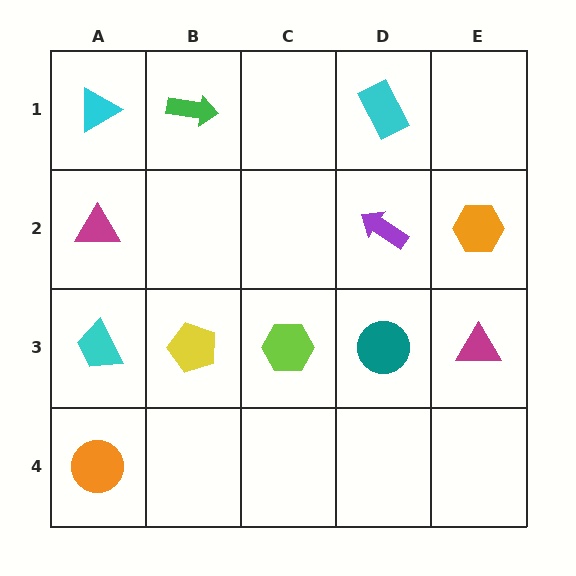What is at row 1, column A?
A cyan triangle.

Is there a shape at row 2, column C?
No, that cell is empty.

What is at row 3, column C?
A lime hexagon.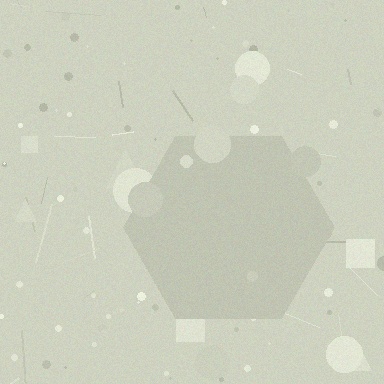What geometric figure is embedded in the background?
A hexagon is embedded in the background.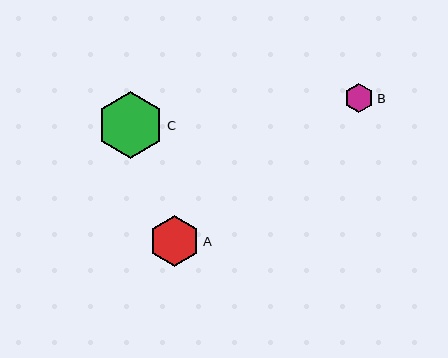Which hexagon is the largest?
Hexagon C is the largest with a size of approximately 67 pixels.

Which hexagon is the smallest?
Hexagon B is the smallest with a size of approximately 29 pixels.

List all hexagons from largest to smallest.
From largest to smallest: C, A, B.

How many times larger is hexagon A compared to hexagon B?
Hexagon A is approximately 1.7 times the size of hexagon B.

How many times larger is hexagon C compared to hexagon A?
Hexagon C is approximately 1.3 times the size of hexagon A.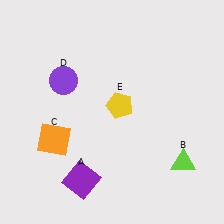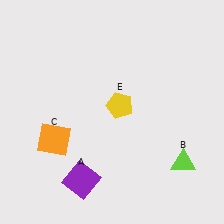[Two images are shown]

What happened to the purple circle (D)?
The purple circle (D) was removed in Image 2. It was in the top-left area of Image 1.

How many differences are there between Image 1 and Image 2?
There is 1 difference between the two images.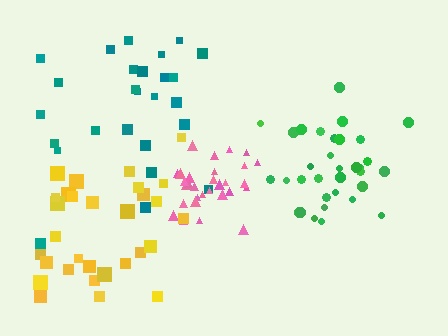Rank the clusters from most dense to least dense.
pink, green, yellow, teal.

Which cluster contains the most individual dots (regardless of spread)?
Green (33).